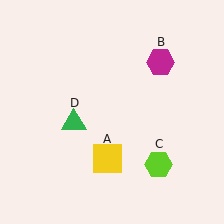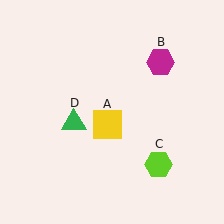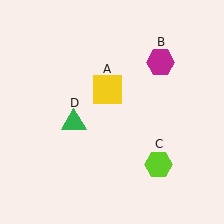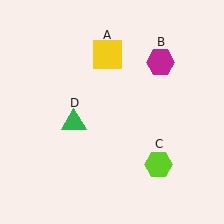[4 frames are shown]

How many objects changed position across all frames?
1 object changed position: yellow square (object A).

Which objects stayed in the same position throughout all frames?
Magenta hexagon (object B) and lime hexagon (object C) and green triangle (object D) remained stationary.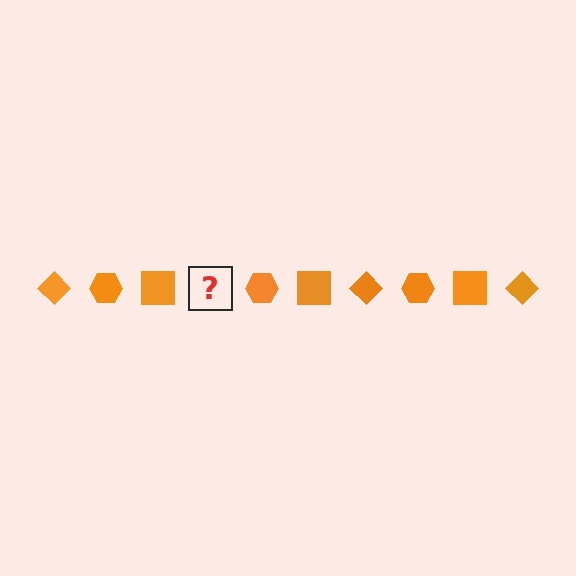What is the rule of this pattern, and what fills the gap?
The rule is that the pattern cycles through diamond, hexagon, square shapes in orange. The gap should be filled with an orange diamond.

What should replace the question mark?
The question mark should be replaced with an orange diamond.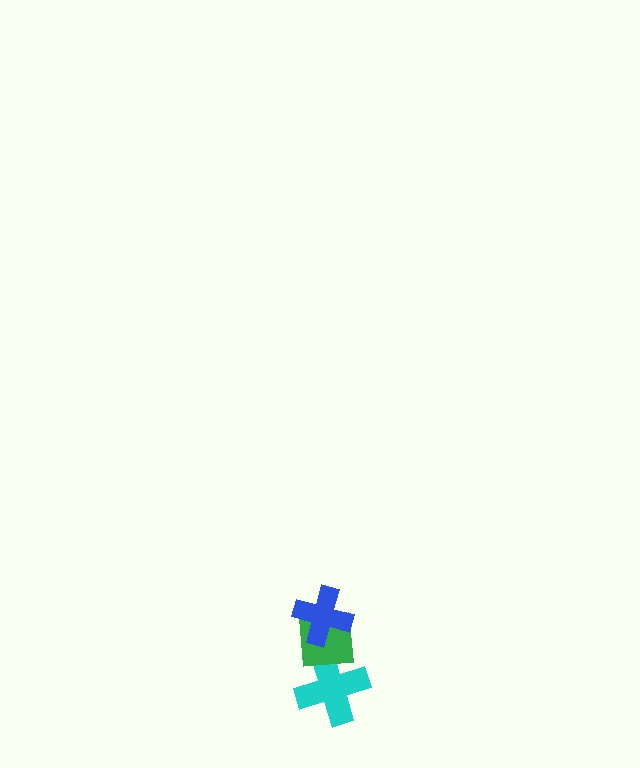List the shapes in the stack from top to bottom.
From top to bottom: the blue cross, the green square, the cyan cross.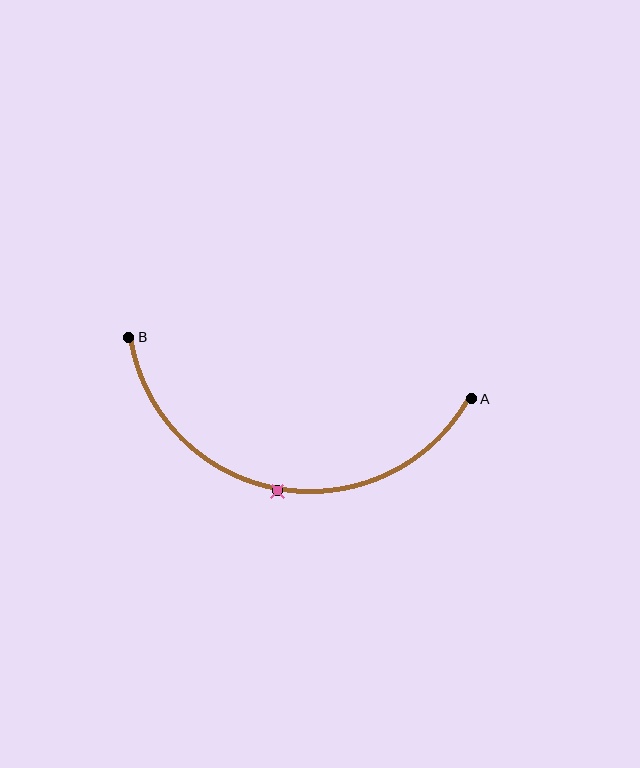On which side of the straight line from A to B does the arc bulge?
The arc bulges below the straight line connecting A and B.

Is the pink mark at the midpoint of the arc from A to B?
Yes. The pink mark lies on the arc at equal arc-length from both A and B — it is the arc midpoint.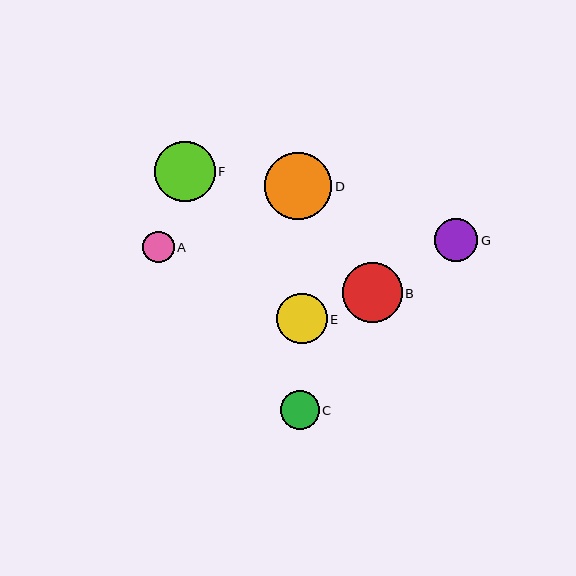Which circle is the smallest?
Circle A is the smallest with a size of approximately 31 pixels.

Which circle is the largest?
Circle D is the largest with a size of approximately 67 pixels.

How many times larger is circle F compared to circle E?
Circle F is approximately 1.2 times the size of circle E.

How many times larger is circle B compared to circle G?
Circle B is approximately 1.4 times the size of circle G.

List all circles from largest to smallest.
From largest to smallest: D, F, B, E, G, C, A.